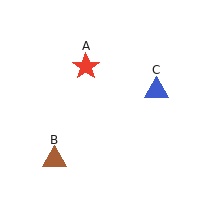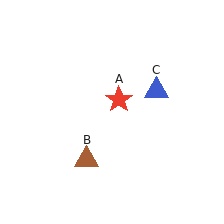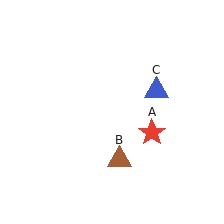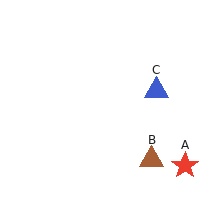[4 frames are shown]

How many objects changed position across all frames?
2 objects changed position: red star (object A), brown triangle (object B).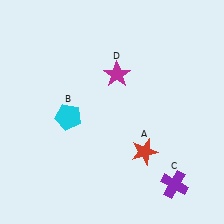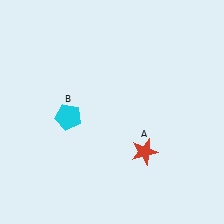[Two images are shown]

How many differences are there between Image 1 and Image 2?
There are 2 differences between the two images.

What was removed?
The purple cross (C), the magenta star (D) were removed in Image 2.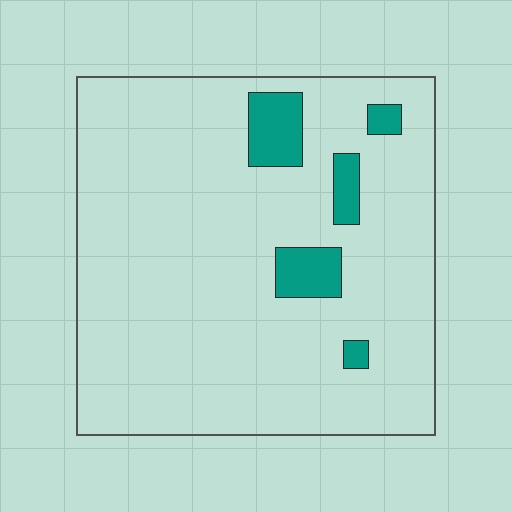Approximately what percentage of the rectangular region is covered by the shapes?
Approximately 10%.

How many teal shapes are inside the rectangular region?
5.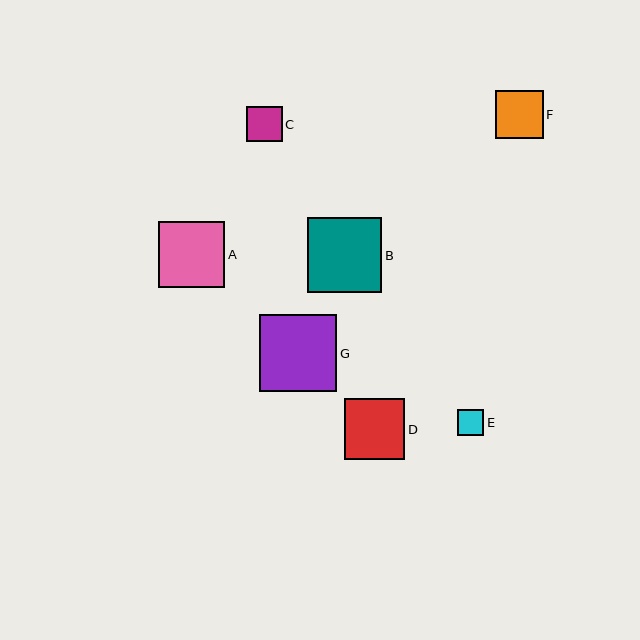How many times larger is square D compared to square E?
Square D is approximately 2.3 times the size of square E.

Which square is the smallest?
Square E is the smallest with a size of approximately 26 pixels.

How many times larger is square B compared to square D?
Square B is approximately 1.2 times the size of square D.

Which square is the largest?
Square G is the largest with a size of approximately 77 pixels.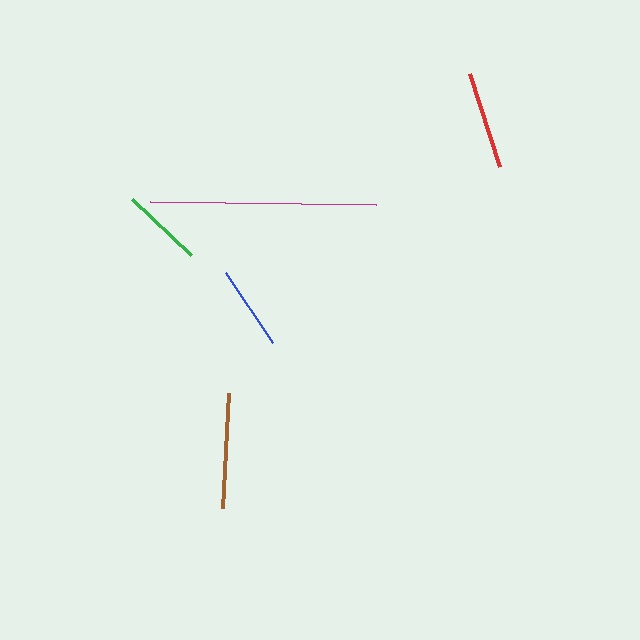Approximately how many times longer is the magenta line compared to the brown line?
The magenta line is approximately 2.0 times the length of the brown line.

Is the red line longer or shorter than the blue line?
The red line is longer than the blue line.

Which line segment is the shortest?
The green line is the shortest at approximately 80 pixels.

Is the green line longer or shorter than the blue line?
The blue line is longer than the green line.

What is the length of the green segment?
The green segment is approximately 80 pixels long.